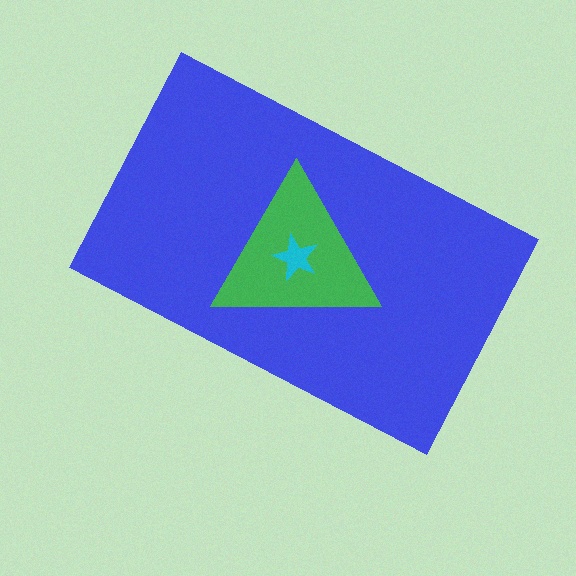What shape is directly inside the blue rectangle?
The green triangle.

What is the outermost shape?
The blue rectangle.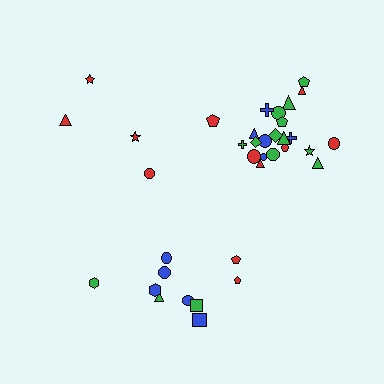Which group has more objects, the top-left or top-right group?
The top-right group.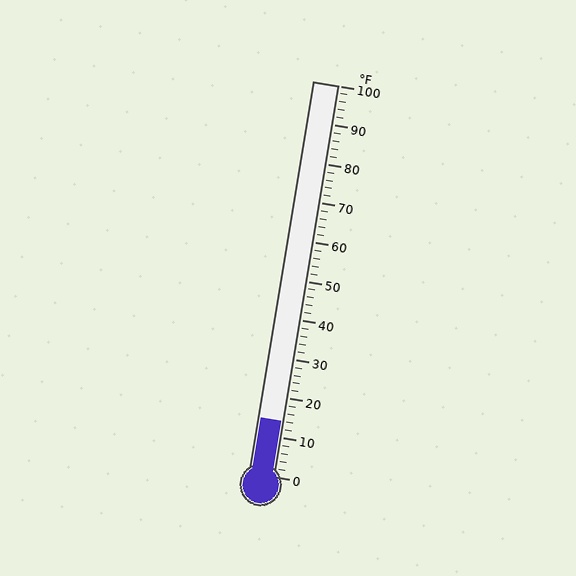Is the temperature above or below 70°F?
The temperature is below 70°F.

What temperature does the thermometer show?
The thermometer shows approximately 14°F.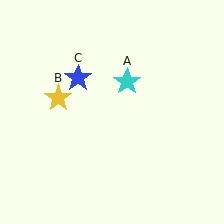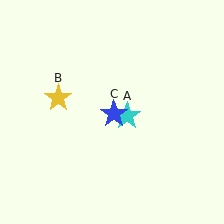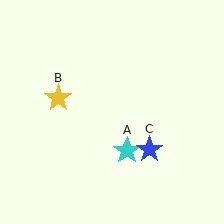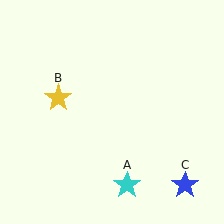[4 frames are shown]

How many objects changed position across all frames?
2 objects changed position: cyan star (object A), blue star (object C).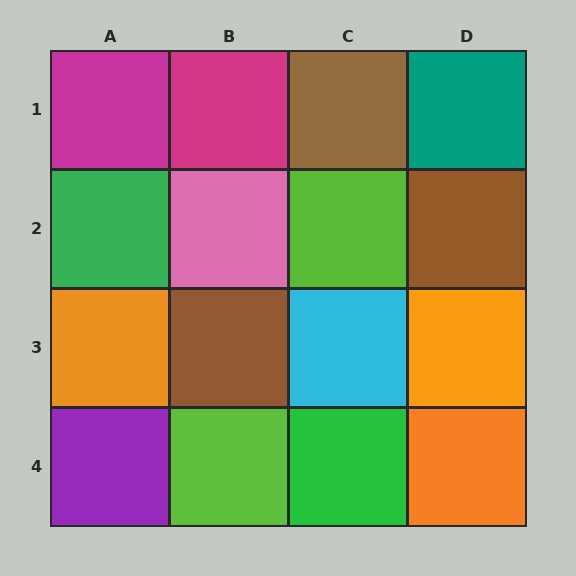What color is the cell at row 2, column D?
Brown.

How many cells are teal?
1 cell is teal.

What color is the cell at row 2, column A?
Green.